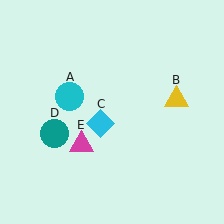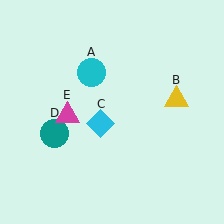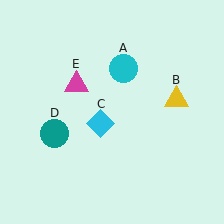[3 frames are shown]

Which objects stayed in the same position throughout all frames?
Yellow triangle (object B) and cyan diamond (object C) and teal circle (object D) remained stationary.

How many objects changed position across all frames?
2 objects changed position: cyan circle (object A), magenta triangle (object E).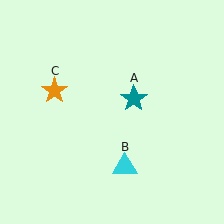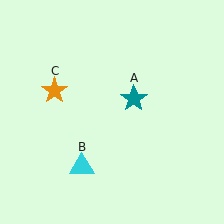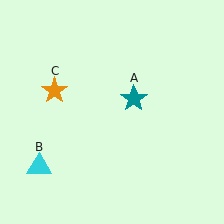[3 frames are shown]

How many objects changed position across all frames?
1 object changed position: cyan triangle (object B).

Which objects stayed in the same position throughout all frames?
Teal star (object A) and orange star (object C) remained stationary.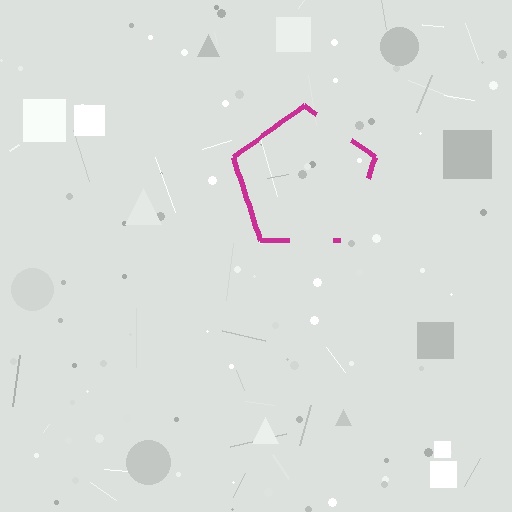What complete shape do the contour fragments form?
The contour fragments form a pentagon.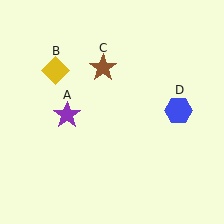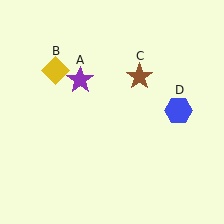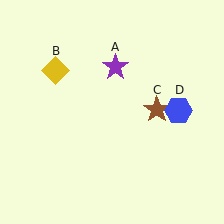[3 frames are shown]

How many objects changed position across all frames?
2 objects changed position: purple star (object A), brown star (object C).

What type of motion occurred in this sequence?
The purple star (object A), brown star (object C) rotated clockwise around the center of the scene.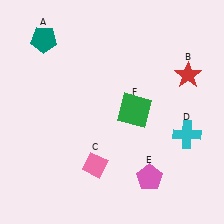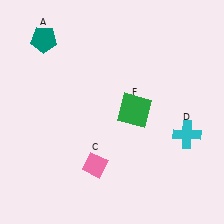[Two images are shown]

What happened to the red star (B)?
The red star (B) was removed in Image 2. It was in the top-right area of Image 1.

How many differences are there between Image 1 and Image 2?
There are 2 differences between the two images.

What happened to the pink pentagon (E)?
The pink pentagon (E) was removed in Image 2. It was in the bottom-right area of Image 1.